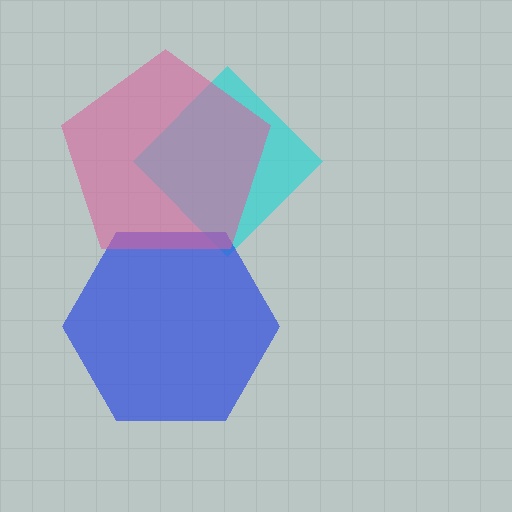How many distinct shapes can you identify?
There are 3 distinct shapes: a cyan diamond, a blue hexagon, a pink pentagon.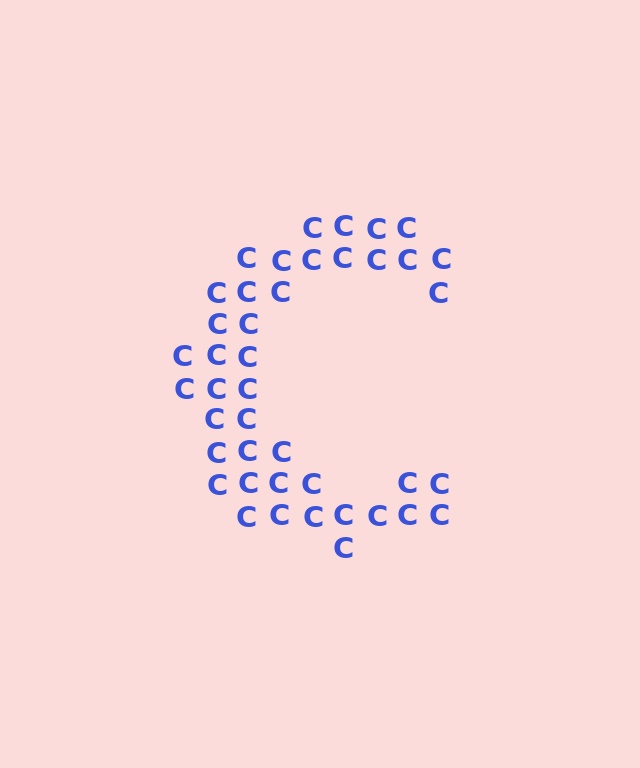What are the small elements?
The small elements are letter C's.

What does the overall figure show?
The overall figure shows the letter C.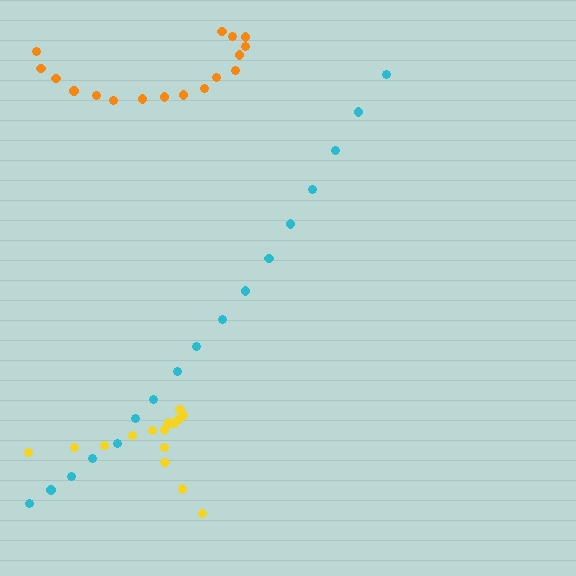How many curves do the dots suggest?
There are 3 distinct paths.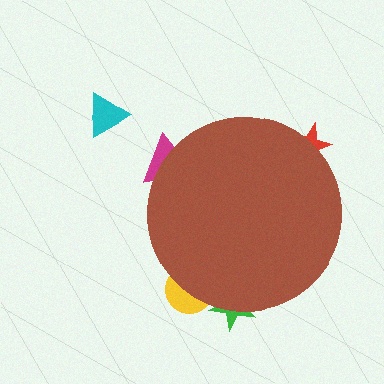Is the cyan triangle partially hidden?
No, the cyan triangle is fully visible.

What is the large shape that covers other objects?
A brown circle.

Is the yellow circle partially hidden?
Yes, the yellow circle is partially hidden behind the brown circle.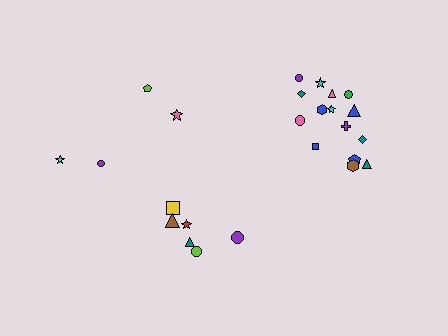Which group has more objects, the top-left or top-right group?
The top-right group.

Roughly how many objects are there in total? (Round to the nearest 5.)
Roughly 25 objects in total.